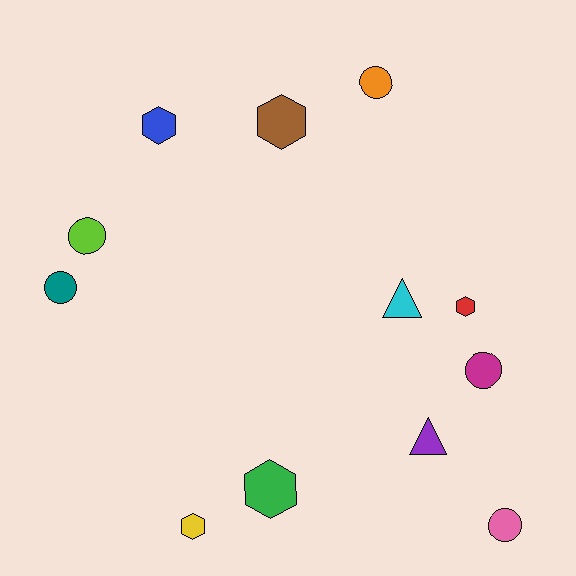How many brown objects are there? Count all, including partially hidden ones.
There is 1 brown object.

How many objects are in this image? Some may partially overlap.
There are 12 objects.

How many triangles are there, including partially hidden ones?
There are 2 triangles.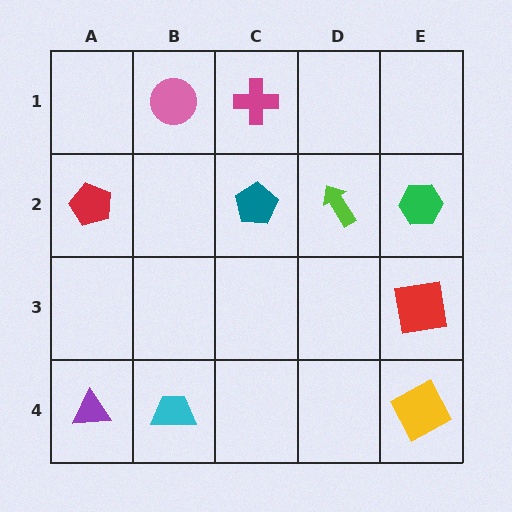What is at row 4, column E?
A yellow square.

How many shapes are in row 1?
2 shapes.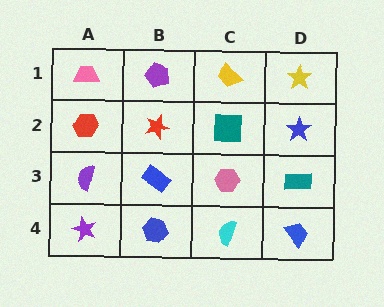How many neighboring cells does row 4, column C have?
3.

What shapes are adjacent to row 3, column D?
A blue star (row 2, column D), a blue trapezoid (row 4, column D), a pink hexagon (row 3, column C).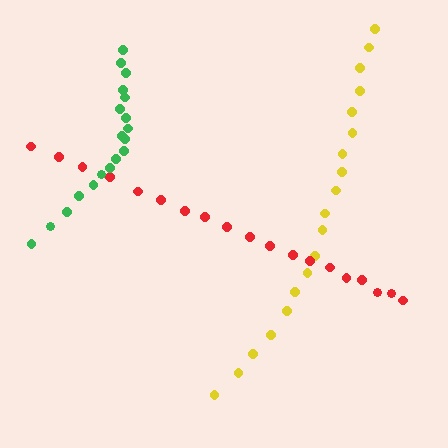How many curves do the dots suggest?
There are 3 distinct paths.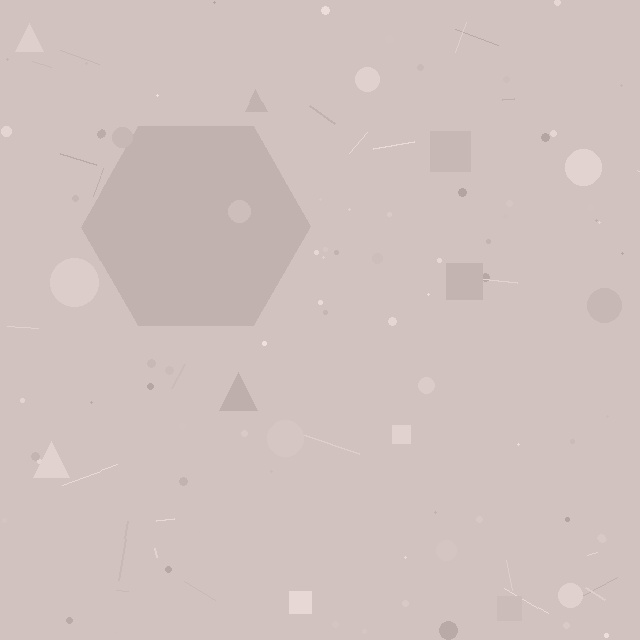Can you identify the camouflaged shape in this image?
The camouflaged shape is a hexagon.